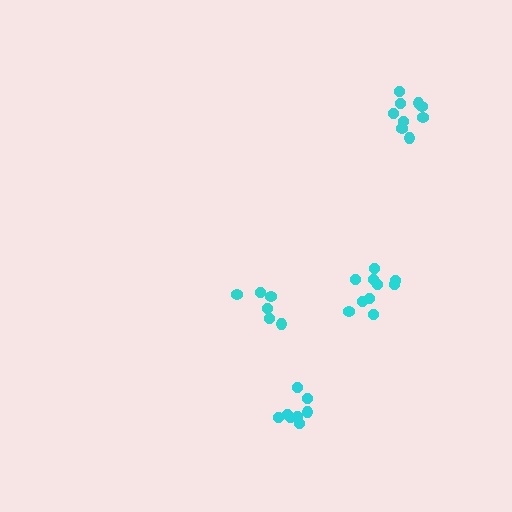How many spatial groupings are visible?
There are 4 spatial groupings.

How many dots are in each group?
Group 1: 6 dots, Group 2: 10 dots, Group 3: 8 dots, Group 4: 9 dots (33 total).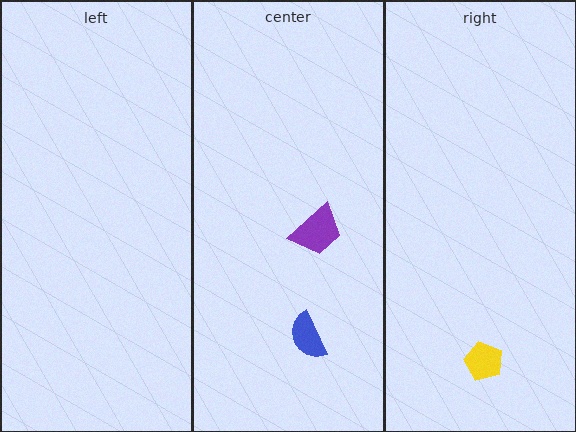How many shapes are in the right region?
1.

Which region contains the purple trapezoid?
The center region.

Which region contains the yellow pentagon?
The right region.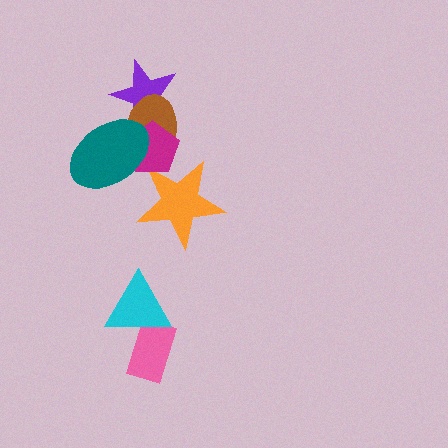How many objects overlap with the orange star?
2 objects overlap with the orange star.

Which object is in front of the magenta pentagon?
The teal ellipse is in front of the magenta pentagon.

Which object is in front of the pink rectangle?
The cyan triangle is in front of the pink rectangle.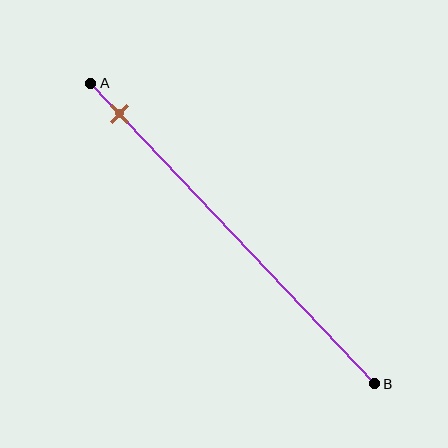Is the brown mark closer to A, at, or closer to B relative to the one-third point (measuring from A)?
The brown mark is closer to point A than the one-third point of segment AB.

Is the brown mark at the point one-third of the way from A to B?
No, the mark is at about 10% from A, not at the 33% one-third point.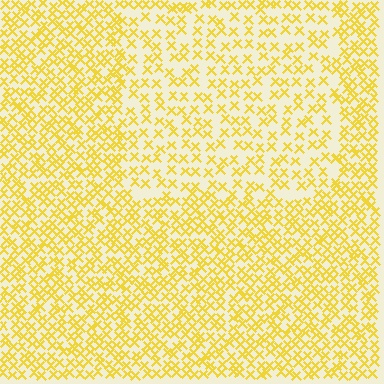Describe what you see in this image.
The image contains small yellow elements arranged at two different densities. A rectangle-shaped region is visible where the elements are less densely packed than the surrounding area.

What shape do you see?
I see a rectangle.